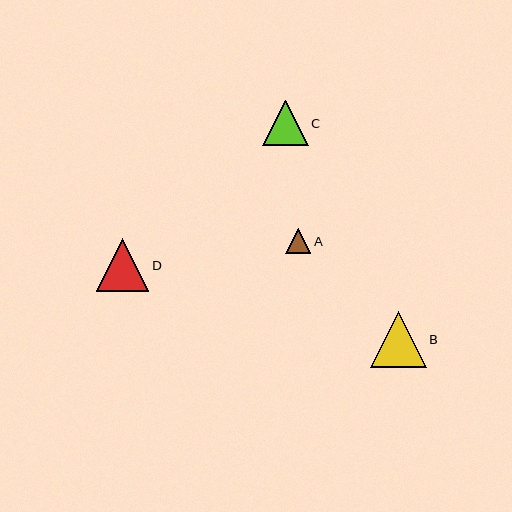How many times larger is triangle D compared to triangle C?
Triangle D is approximately 1.2 times the size of triangle C.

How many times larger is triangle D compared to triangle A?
Triangle D is approximately 2.1 times the size of triangle A.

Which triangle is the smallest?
Triangle A is the smallest with a size of approximately 25 pixels.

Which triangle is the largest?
Triangle B is the largest with a size of approximately 56 pixels.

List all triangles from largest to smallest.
From largest to smallest: B, D, C, A.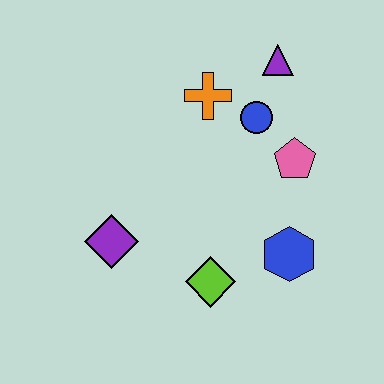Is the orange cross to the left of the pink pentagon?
Yes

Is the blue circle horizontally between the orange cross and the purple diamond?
No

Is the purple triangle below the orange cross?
No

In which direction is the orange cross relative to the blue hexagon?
The orange cross is above the blue hexagon.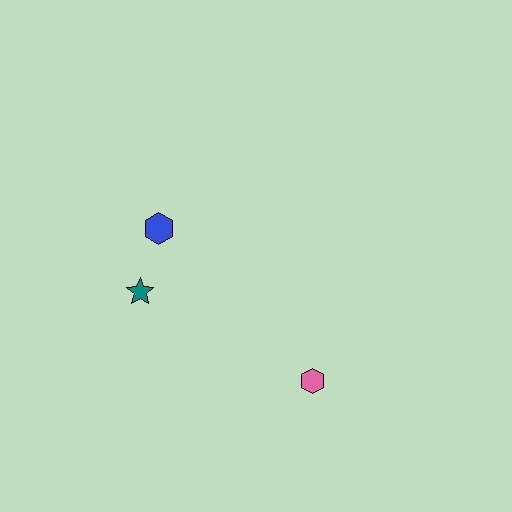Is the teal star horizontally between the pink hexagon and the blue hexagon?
No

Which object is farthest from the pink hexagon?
The blue hexagon is farthest from the pink hexagon.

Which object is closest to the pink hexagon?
The teal star is closest to the pink hexagon.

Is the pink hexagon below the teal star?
Yes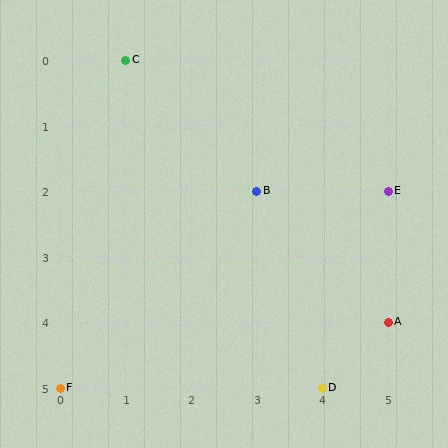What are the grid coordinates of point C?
Point C is at grid coordinates (1, 0).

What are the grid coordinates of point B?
Point B is at grid coordinates (3, 2).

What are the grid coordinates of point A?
Point A is at grid coordinates (5, 4).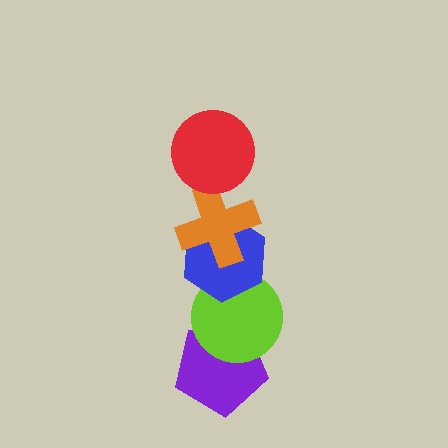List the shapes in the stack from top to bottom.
From top to bottom: the red circle, the orange cross, the blue hexagon, the lime circle, the purple pentagon.